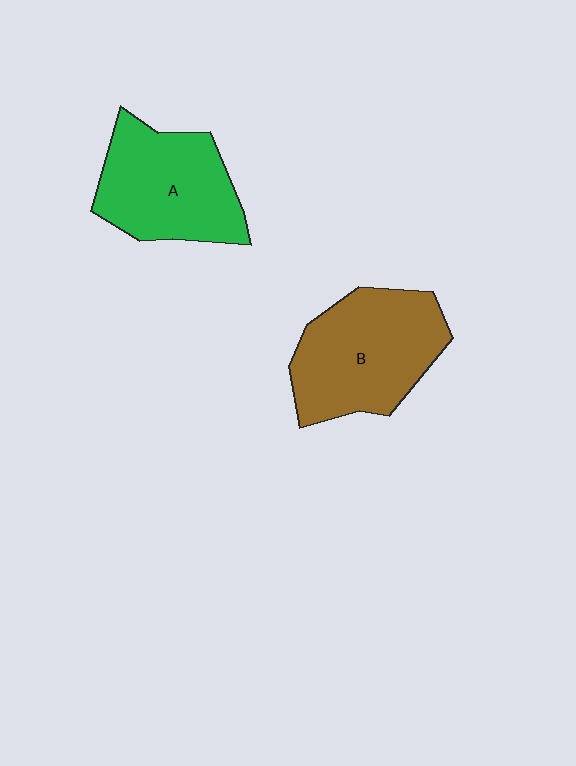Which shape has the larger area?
Shape B (brown).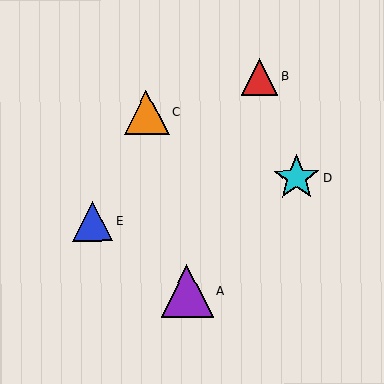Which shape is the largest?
The purple triangle (labeled A) is the largest.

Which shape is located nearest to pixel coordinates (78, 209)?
The blue triangle (labeled E) at (93, 221) is nearest to that location.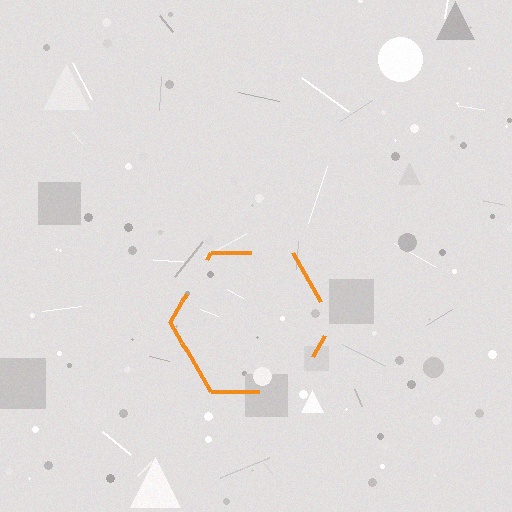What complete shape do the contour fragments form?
The contour fragments form a hexagon.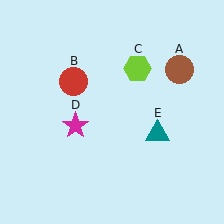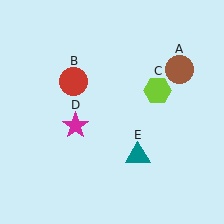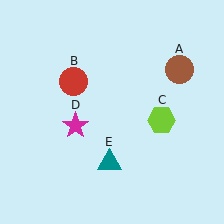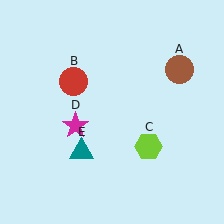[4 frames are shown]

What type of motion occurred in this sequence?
The lime hexagon (object C), teal triangle (object E) rotated clockwise around the center of the scene.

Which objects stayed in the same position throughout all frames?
Brown circle (object A) and red circle (object B) and magenta star (object D) remained stationary.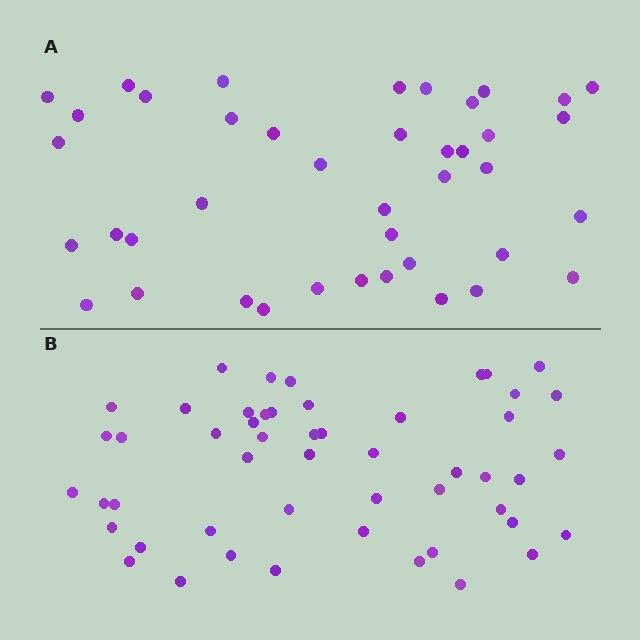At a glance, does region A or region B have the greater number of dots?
Region B (the bottom region) has more dots.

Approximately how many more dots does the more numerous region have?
Region B has roughly 10 or so more dots than region A.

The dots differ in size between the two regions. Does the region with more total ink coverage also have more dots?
No. Region A has more total ink coverage because its dots are larger, but region B actually contains more individual dots. Total area can be misleading — the number of items is what matters here.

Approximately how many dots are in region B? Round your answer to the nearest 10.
About 50 dots. (The exact count is 51, which rounds to 50.)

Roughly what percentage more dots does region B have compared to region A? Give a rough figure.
About 25% more.